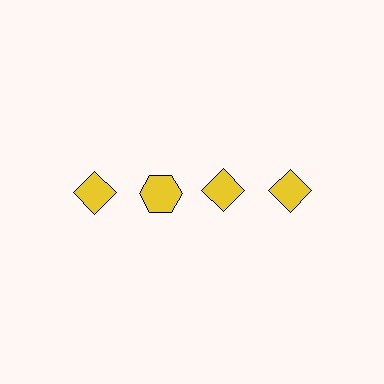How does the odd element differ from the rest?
It has a different shape: hexagon instead of diamond.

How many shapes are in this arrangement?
There are 4 shapes arranged in a grid pattern.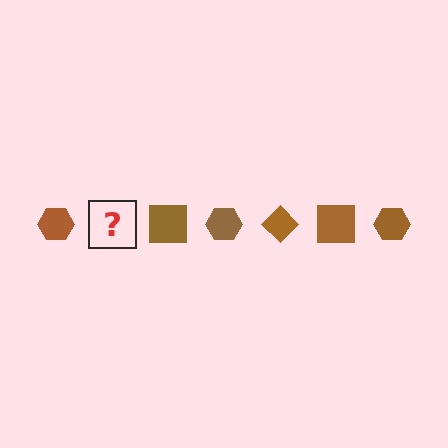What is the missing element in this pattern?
The missing element is a brown diamond.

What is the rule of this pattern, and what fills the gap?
The rule is that the pattern cycles through hexagon, diamond, square shapes in brown. The gap should be filled with a brown diamond.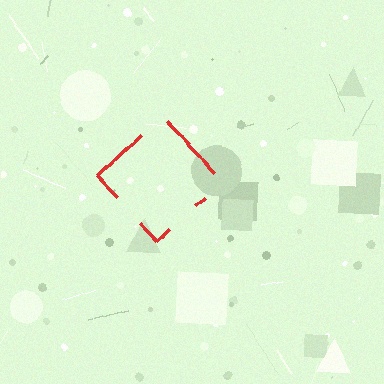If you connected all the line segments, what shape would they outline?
They would outline a diamond.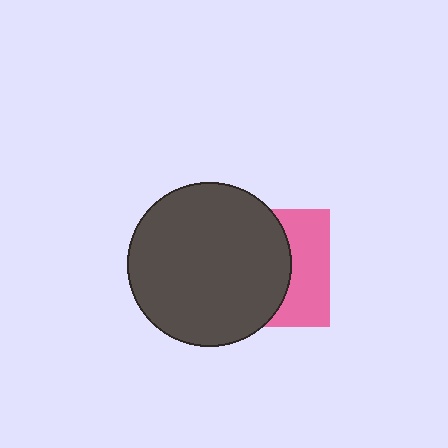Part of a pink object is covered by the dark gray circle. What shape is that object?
It is a square.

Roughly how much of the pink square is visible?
A small part of it is visible (roughly 39%).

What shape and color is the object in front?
The object in front is a dark gray circle.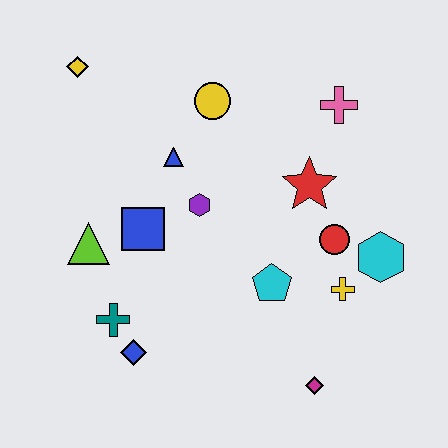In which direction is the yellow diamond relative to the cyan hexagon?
The yellow diamond is to the left of the cyan hexagon.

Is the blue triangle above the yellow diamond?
No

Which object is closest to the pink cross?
The red star is closest to the pink cross.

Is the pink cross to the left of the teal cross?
No